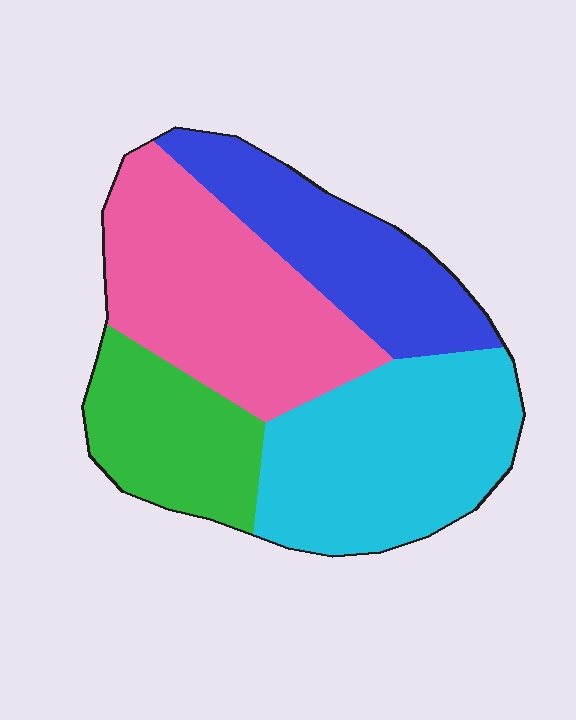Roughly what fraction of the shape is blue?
Blue takes up about one fifth (1/5) of the shape.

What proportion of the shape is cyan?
Cyan covers around 30% of the shape.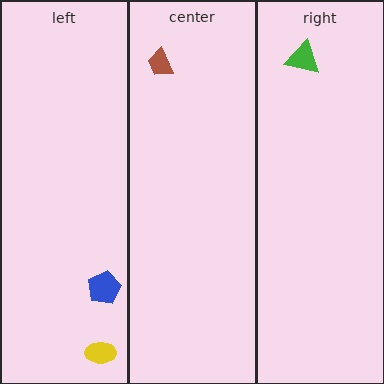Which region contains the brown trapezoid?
The center region.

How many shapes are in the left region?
2.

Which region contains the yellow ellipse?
The left region.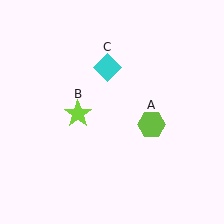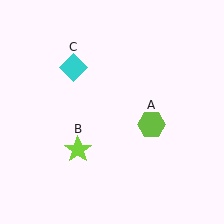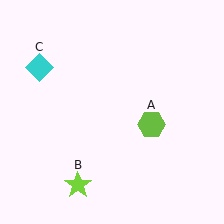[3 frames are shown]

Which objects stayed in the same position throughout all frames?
Lime hexagon (object A) remained stationary.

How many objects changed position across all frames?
2 objects changed position: lime star (object B), cyan diamond (object C).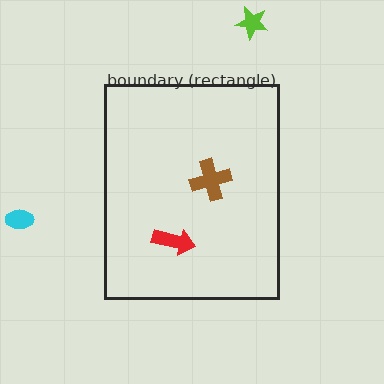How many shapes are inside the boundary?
2 inside, 2 outside.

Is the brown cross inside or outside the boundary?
Inside.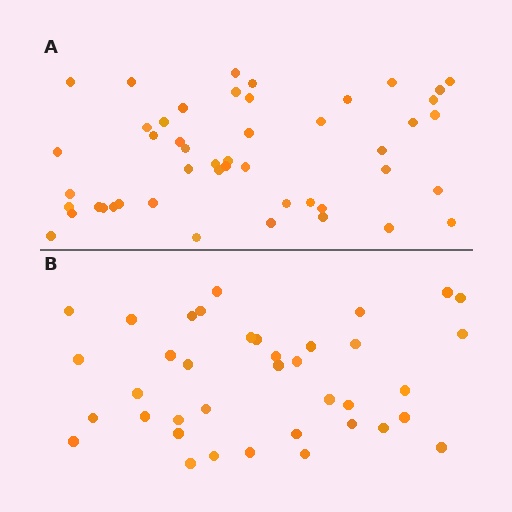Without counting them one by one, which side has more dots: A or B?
Region A (the top region) has more dots.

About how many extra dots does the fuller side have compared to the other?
Region A has roughly 10 or so more dots than region B.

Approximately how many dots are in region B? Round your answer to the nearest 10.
About 40 dots. (The exact count is 38, which rounds to 40.)